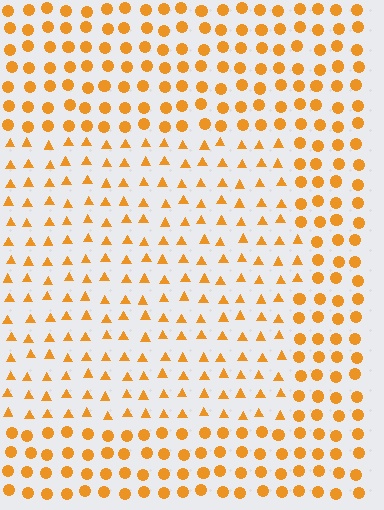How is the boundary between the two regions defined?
The boundary is defined by a change in element shape: triangles inside vs. circles outside. All elements share the same color and spacing.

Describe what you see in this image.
The image is filled with small orange elements arranged in a uniform grid. A rectangle-shaped region contains triangles, while the surrounding area contains circles. The boundary is defined purely by the change in element shape.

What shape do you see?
I see a rectangle.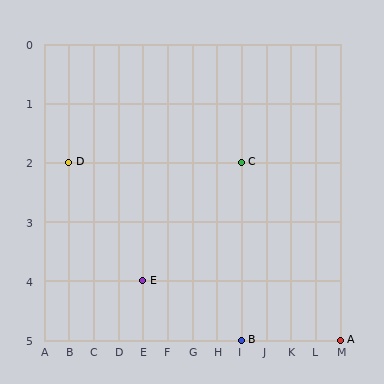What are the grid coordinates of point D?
Point D is at grid coordinates (B, 2).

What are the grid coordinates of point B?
Point B is at grid coordinates (I, 5).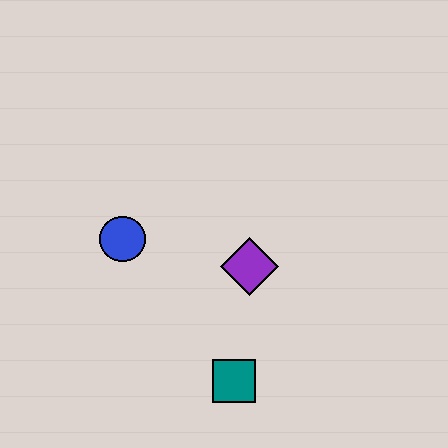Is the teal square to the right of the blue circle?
Yes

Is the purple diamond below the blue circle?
Yes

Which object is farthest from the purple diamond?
The blue circle is farthest from the purple diamond.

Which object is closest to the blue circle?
The purple diamond is closest to the blue circle.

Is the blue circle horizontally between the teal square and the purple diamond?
No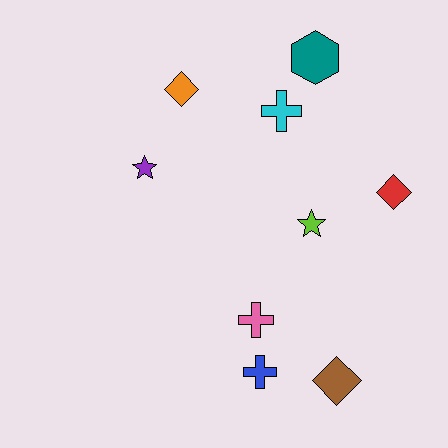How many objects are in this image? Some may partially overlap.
There are 9 objects.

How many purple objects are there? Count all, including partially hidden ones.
There is 1 purple object.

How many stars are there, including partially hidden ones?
There are 2 stars.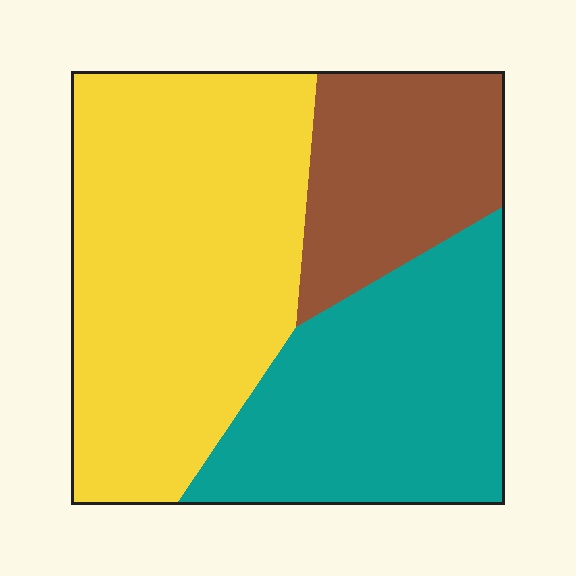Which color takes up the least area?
Brown, at roughly 20%.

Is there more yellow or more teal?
Yellow.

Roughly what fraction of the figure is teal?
Teal takes up about one third (1/3) of the figure.